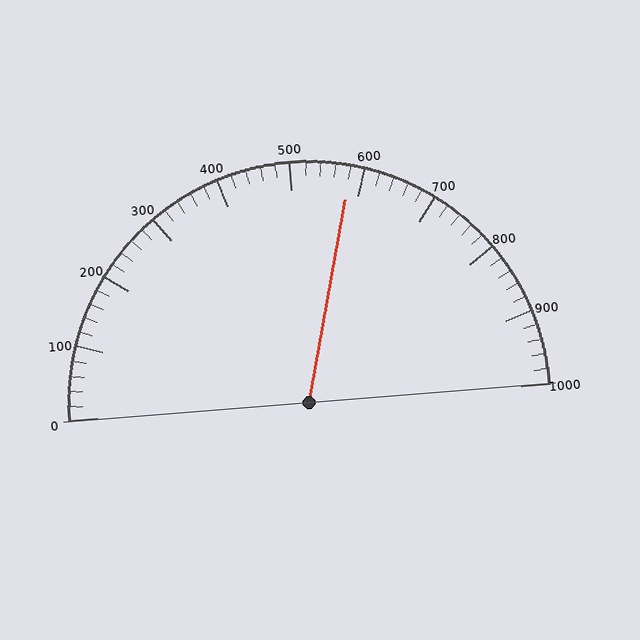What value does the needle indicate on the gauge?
The needle indicates approximately 580.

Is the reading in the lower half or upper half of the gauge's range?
The reading is in the upper half of the range (0 to 1000).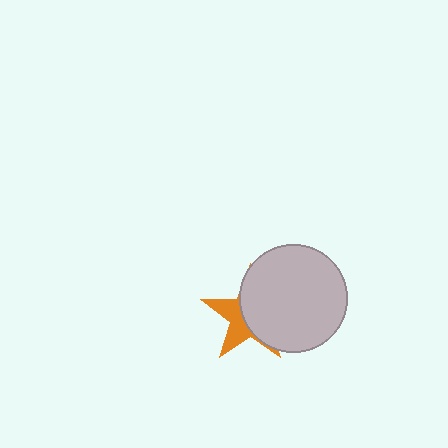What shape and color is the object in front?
The object in front is a light gray circle.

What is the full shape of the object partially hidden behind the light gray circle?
The partially hidden object is an orange star.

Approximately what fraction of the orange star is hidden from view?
Roughly 61% of the orange star is hidden behind the light gray circle.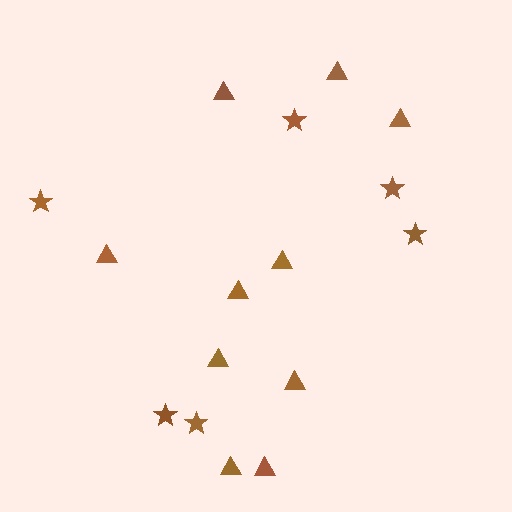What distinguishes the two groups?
There are 2 groups: one group of triangles (10) and one group of stars (6).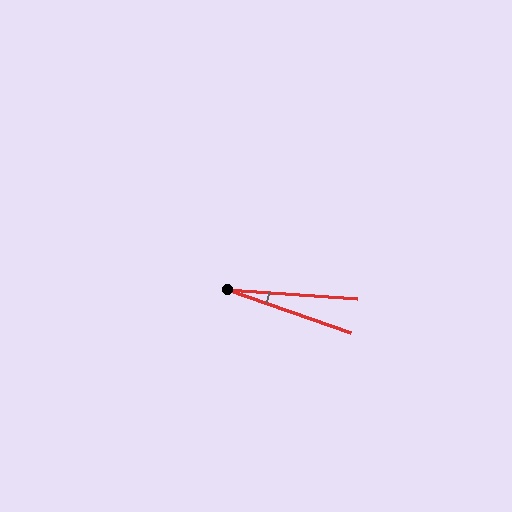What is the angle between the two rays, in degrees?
Approximately 15 degrees.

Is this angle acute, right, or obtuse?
It is acute.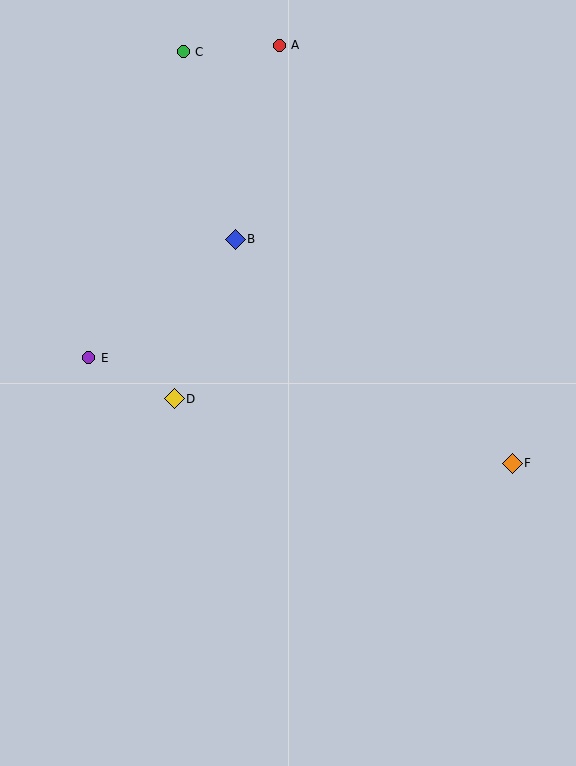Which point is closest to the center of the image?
Point D at (174, 399) is closest to the center.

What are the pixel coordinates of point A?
Point A is at (279, 45).